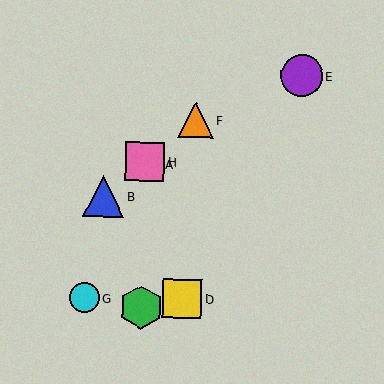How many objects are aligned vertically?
3 objects (A, C, H) are aligned vertically.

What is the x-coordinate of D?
Object D is at x≈182.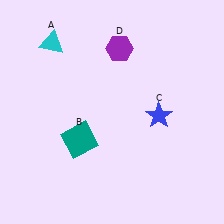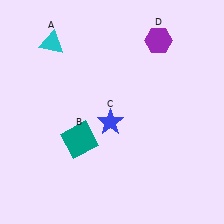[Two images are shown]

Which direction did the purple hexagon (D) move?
The purple hexagon (D) moved right.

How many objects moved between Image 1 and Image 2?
2 objects moved between the two images.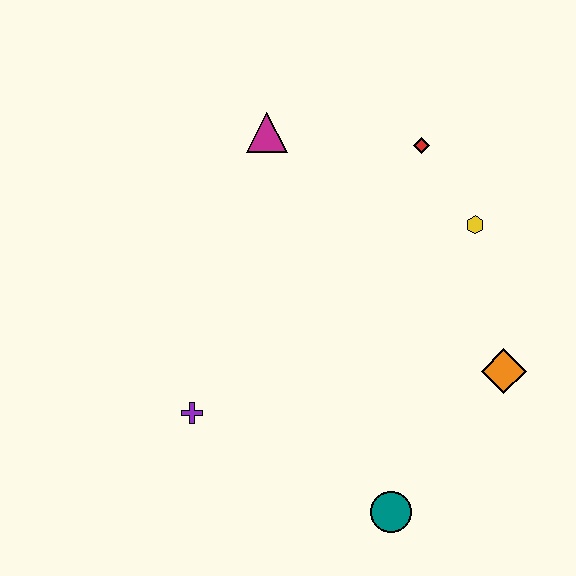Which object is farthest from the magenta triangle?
The teal circle is farthest from the magenta triangle.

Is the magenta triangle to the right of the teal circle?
No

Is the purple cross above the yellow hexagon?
No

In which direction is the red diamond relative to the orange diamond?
The red diamond is above the orange diamond.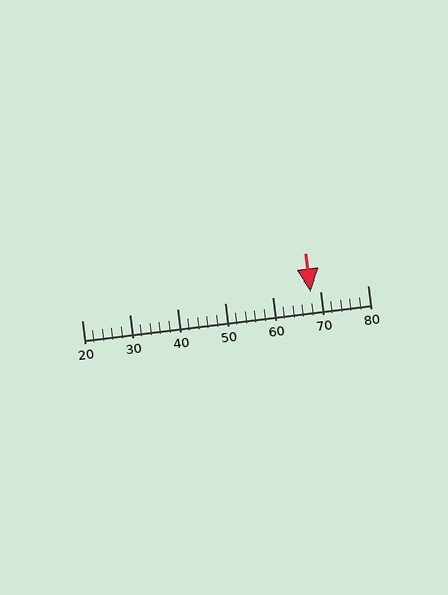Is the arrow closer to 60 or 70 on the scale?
The arrow is closer to 70.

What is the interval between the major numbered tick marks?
The major tick marks are spaced 10 units apart.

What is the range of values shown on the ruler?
The ruler shows values from 20 to 80.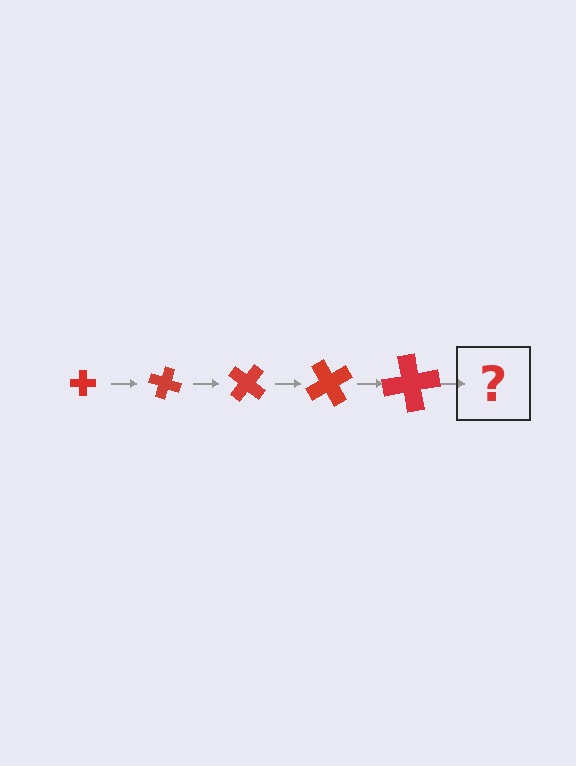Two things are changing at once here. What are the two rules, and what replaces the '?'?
The two rules are that the cross grows larger each step and it rotates 20 degrees each step. The '?' should be a cross, larger than the previous one and rotated 100 degrees from the start.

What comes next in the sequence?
The next element should be a cross, larger than the previous one and rotated 100 degrees from the start.